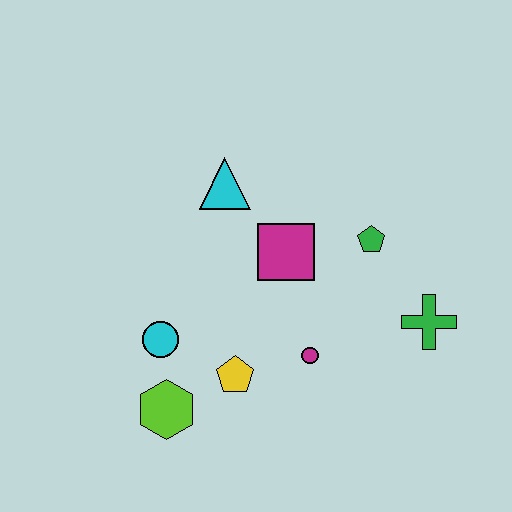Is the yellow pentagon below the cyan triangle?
Yes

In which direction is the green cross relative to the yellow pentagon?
The green cross is to the right of the yellow pentagon.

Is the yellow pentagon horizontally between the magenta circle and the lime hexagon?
Yes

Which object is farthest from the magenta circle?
The cyan triangle is farthest from the magenta circle.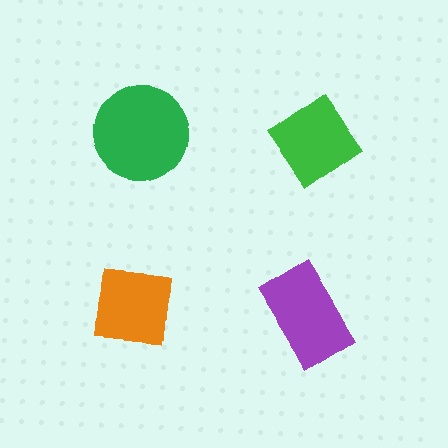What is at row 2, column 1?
An orange square.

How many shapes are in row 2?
2 shapes.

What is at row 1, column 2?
A green diamond.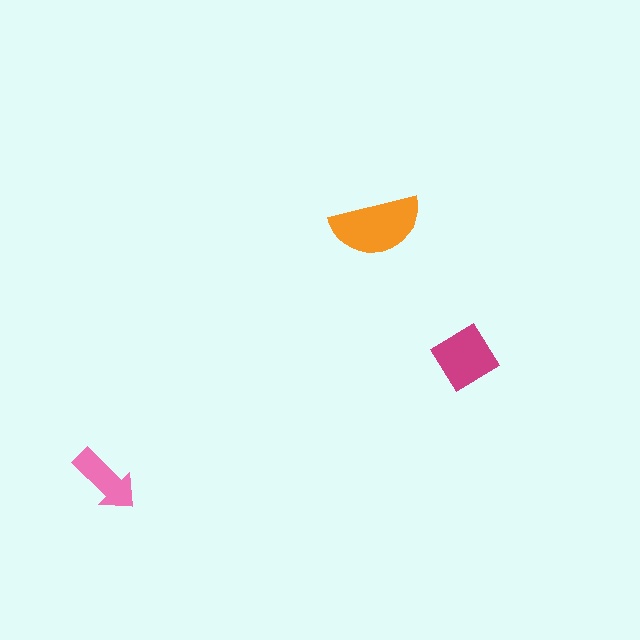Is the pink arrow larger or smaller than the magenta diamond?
Smaller.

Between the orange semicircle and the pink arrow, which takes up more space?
The orange semicircle.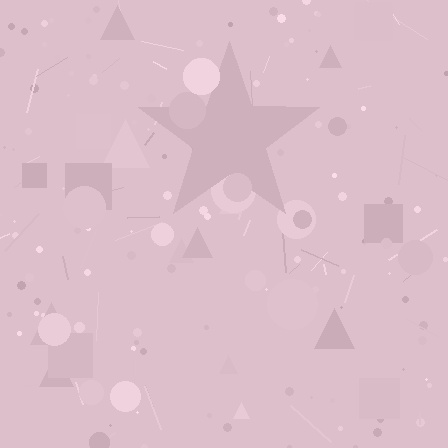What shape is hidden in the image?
A star is hidden in the image.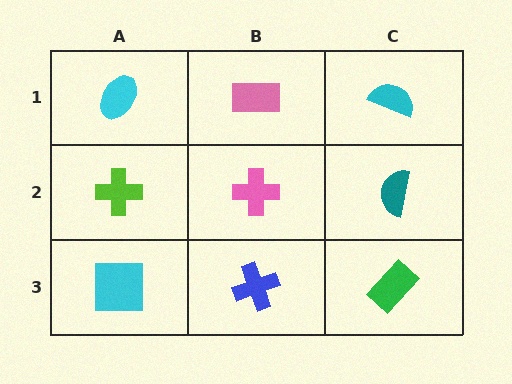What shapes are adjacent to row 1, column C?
A teal semicircle (row 2, column C), a pink rectangle (row 1, column B).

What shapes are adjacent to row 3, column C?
A teal semicircle (row 2, column C), a blue cross (row 3, column B).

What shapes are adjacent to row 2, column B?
A pink rectangle (row 1, column B), a blue cross (row 3, column B), a lime cross (row 2, column A), a teal semicircle (row 2, column C).